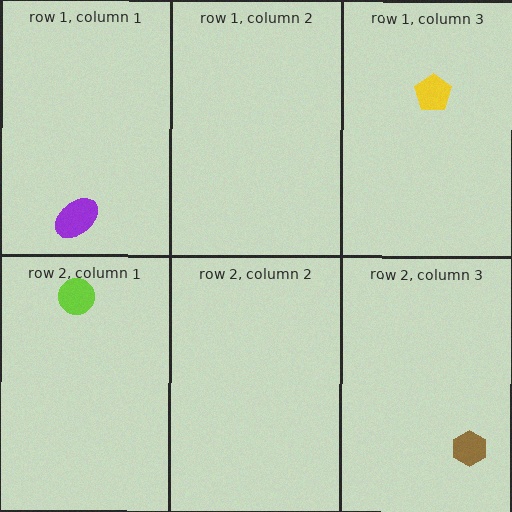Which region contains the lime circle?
The row 2, column 1 region.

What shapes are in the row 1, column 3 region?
The yellow pentagon.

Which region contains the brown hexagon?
The row 2, column 3 region.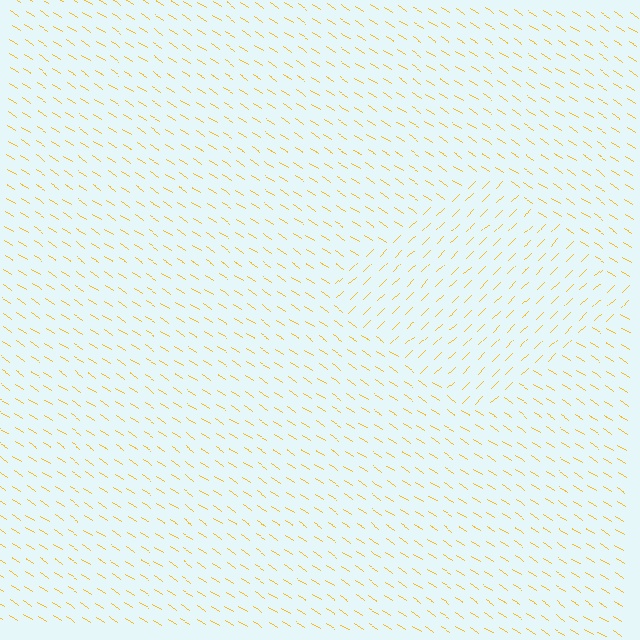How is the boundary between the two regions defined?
The boundary is defined purely by a change in line orientation (approximately 78 degrees difference). All lines are the same color and thickness.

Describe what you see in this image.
The image is filled with small yellow line segments. A diamond region in the image has lines oriented differently from the surrounding lines, creating a visible texture boundary.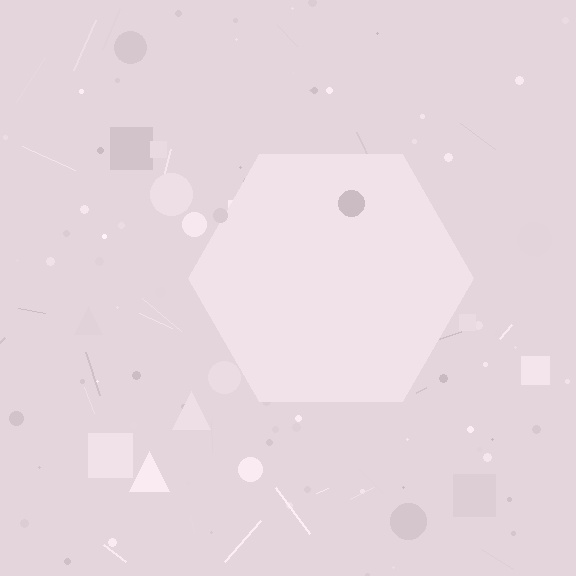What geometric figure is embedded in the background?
A hexagon is embedded in the background.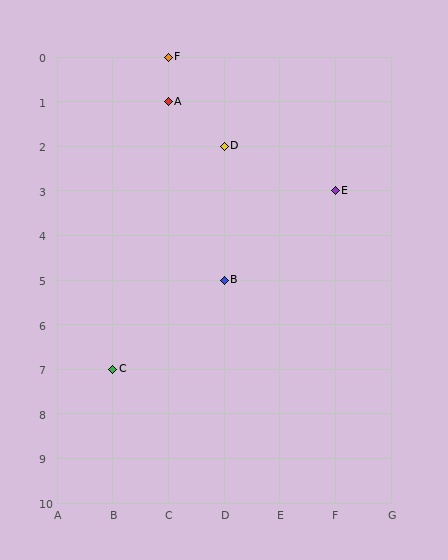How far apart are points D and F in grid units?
Points D and F are 1 column and 2 rows apart (about 2.2 grid units diagonally).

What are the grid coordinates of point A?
Point A is at grid coordinates (C, 1).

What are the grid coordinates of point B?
Point B is at grid coordinates (D, 5).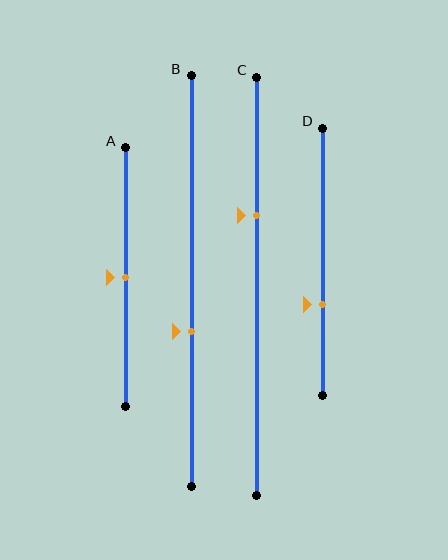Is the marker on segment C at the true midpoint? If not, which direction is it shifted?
No, the marker on segment C is shifted upward by about 17% of the segment length.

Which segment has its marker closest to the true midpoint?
Segment A has its marker closest to the true midpoint.